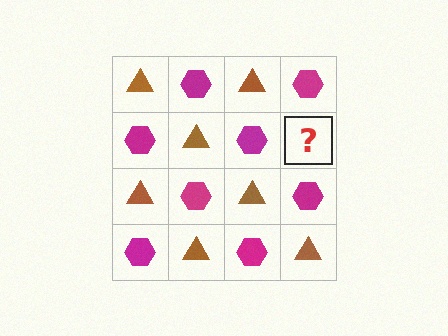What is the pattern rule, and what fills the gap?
The rule is that it alternates brown triangle and magenta hexagon in a checkerboard pattern. The gap should be filled with a brown triangle.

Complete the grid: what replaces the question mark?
The question mark should be replaced with a brown triangle.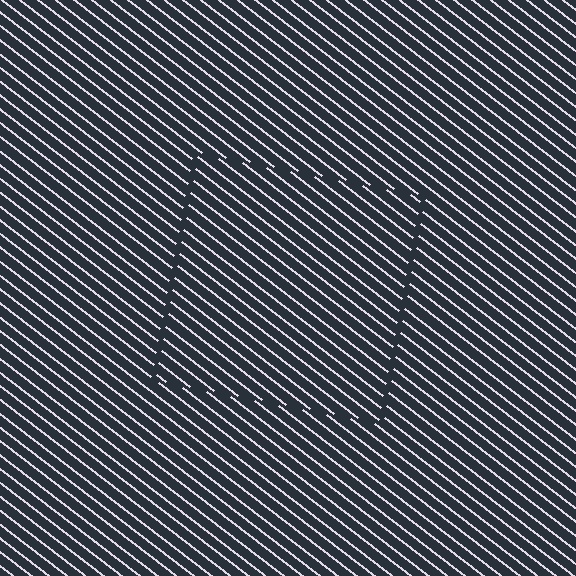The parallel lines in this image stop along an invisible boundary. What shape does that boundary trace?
An illusory square. The interior of the shape contains the same grating, shifted by half a period — the contour is defined by the phase discontinuity where line-ends from the inner and outer gratings abut.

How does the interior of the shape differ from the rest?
The interior of the shape contains the same grating, shifted by half a period — the contour is defined by the phase discontinuity where line-ends from the inner and outer gratings abut.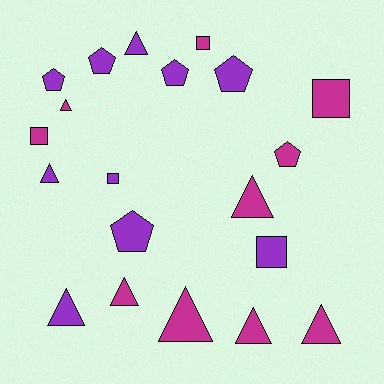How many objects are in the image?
There are 20 objects.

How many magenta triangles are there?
There are 6 magenta triangles.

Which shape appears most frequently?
Triangle, with 9 objects.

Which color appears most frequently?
Magenta, with 10 objects.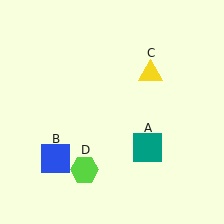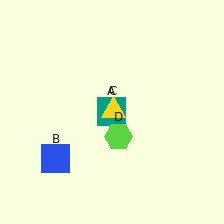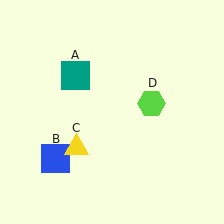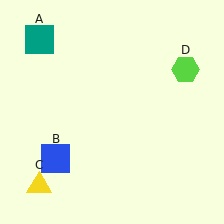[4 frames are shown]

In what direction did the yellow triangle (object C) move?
The yellow triangle (object C) moved down and to the left.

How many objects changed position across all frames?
3 objects changed position: teal square (object A), yellow triangle (object C), lime hexagon (object D).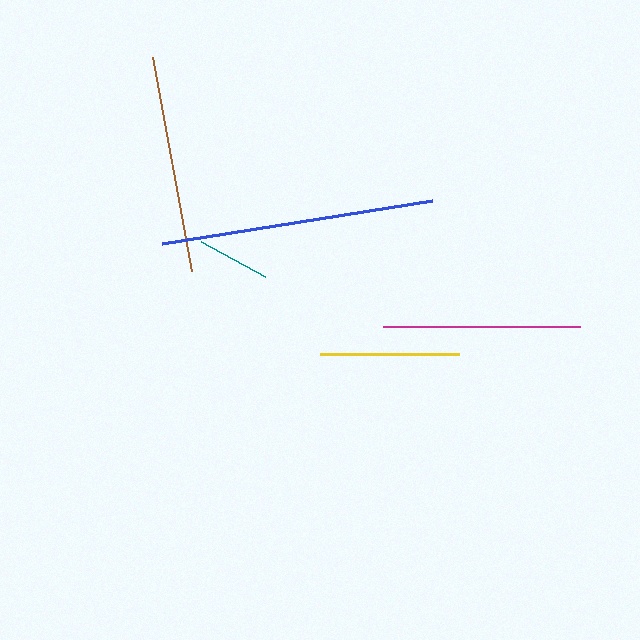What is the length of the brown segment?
The brown segment is approximately 218 pixels long.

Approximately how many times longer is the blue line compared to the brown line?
The blue line is approximately 1.3 times the length of the brown line.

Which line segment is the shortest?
The teal line is the shortest at approximately 73 pixels.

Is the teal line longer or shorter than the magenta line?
The magenta line is longer than the teal line.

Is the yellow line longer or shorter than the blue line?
The blue line is longer than the yellow line.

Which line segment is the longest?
The blue line is the longest at approximately 273 pixels.